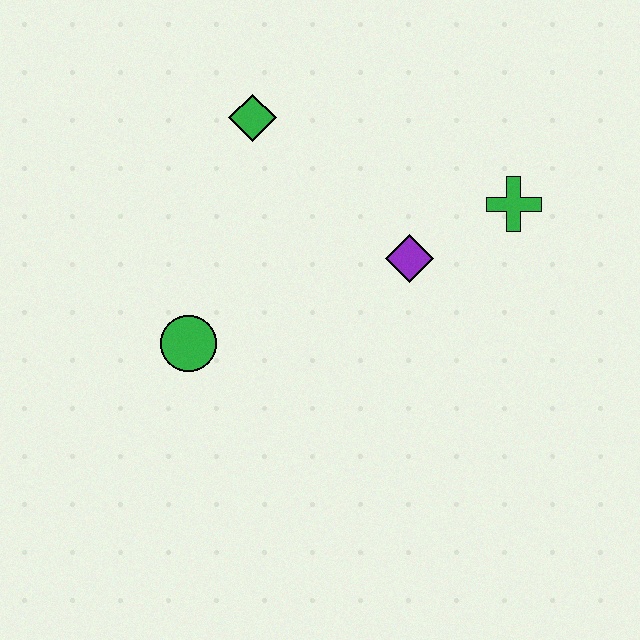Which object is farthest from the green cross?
The green circle is farthest from the green cross.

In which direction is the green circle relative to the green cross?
The green circle is to the left of the green cross.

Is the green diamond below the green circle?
No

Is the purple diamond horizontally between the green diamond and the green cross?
Yes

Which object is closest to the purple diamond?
The green cross is closest to the purple diamond.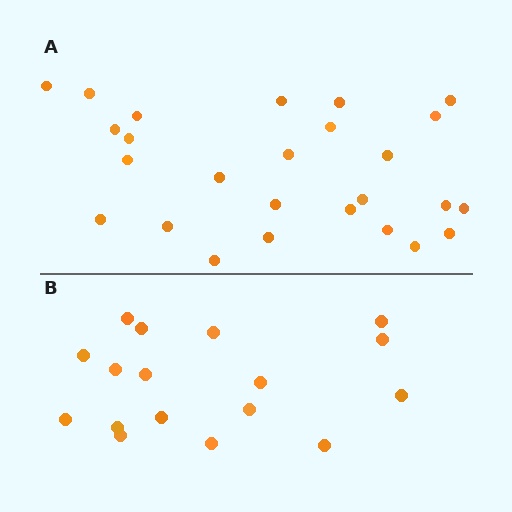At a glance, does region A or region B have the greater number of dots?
Region A (the top region) has more dots.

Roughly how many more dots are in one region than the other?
Region A has roughly 8 or so more dots than region B.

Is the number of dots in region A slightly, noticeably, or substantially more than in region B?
Region A has substantially more. The ratio is roughly 1.5 to 1.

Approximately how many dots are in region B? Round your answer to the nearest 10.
About 20 dots. (The exact count is 17, which rounds to 20.)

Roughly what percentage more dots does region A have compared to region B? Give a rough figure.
About 55% more.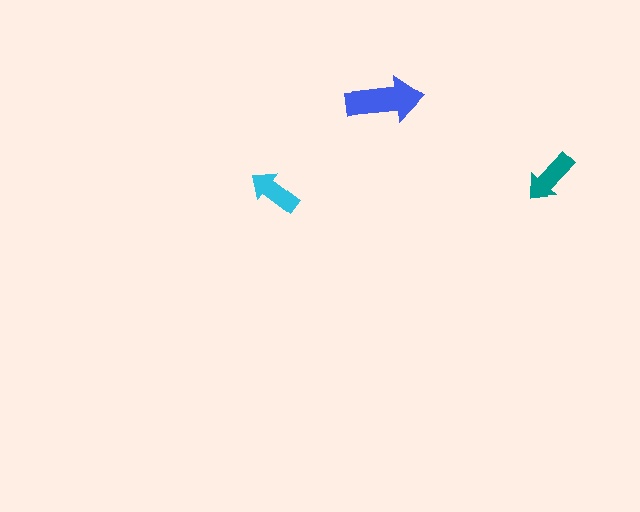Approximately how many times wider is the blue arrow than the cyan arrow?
About 1.5 times wider.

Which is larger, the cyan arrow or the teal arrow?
The teal one.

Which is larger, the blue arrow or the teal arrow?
The blue one.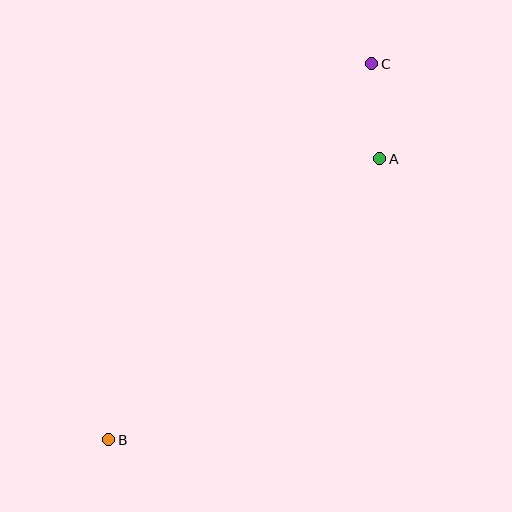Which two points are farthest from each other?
Points B and C are farthest from each other.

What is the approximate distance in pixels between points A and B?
The distance between A and B is approximately 390 pixels.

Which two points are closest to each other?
Points A and C are closest to each other.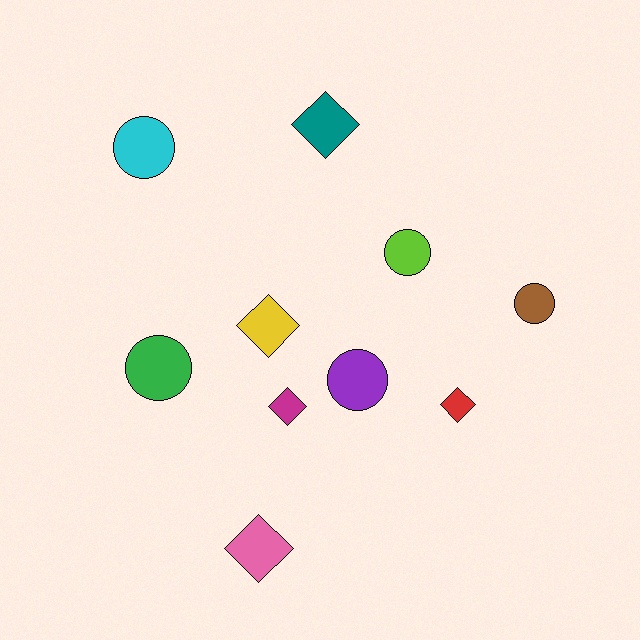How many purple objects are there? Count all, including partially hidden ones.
There is 1 purple object.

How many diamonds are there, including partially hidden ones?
There are 5 diamonds.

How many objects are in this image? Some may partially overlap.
There are 10 objects.